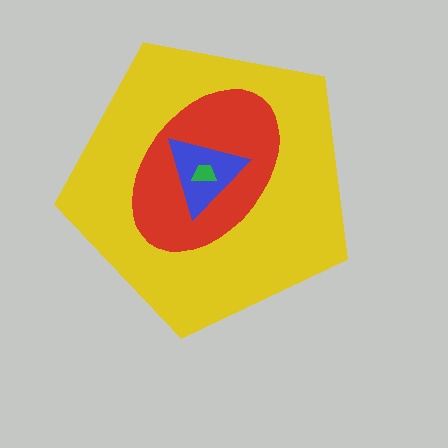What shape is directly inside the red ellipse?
The blue triangle.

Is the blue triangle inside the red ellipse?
Yes.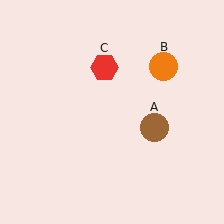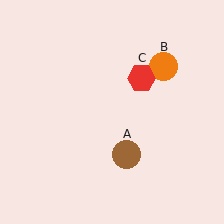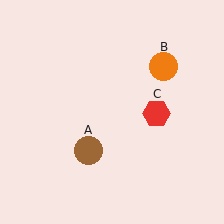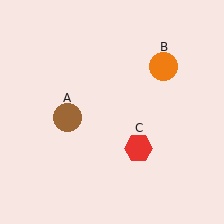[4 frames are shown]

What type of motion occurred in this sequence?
The brown circle (object A), red hexagon (object C) rotated clockwise around the center of the scene.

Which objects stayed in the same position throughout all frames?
Orange circle (object B) remained stationary.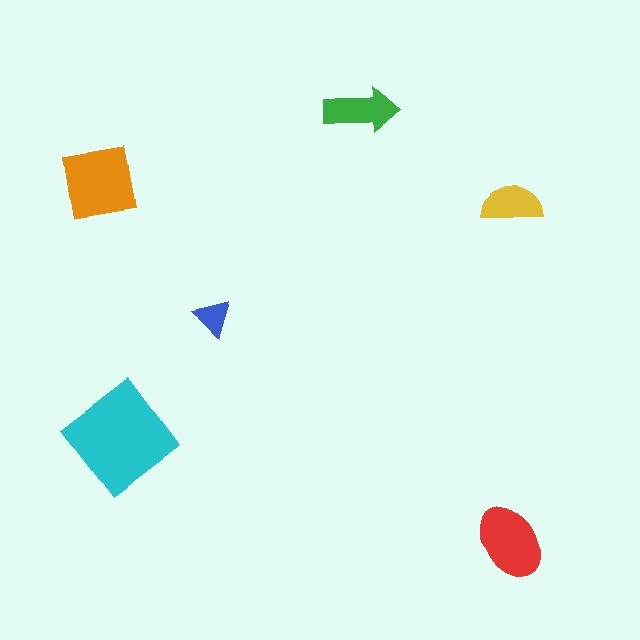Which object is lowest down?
The red ellipse is bottommost.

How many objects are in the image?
There are 6 objects in the image.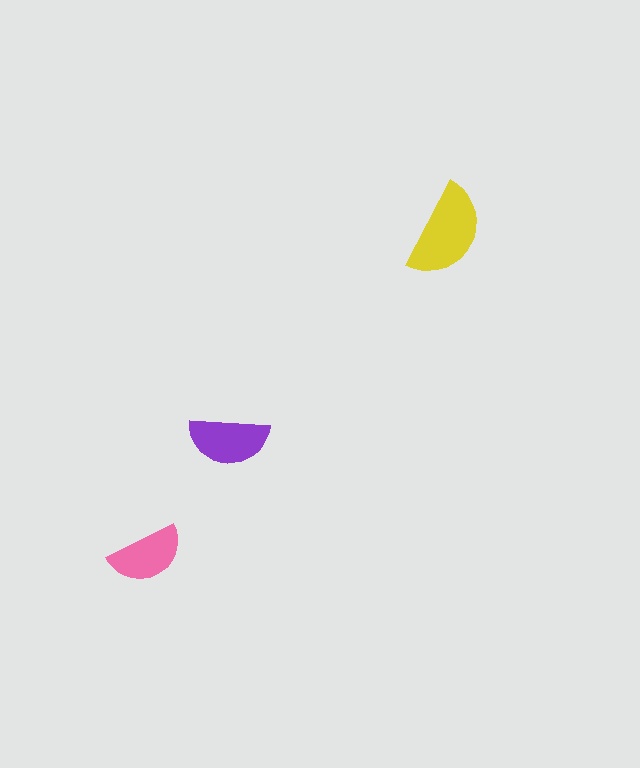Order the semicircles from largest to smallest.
the yellow one, the purple one, the pink one.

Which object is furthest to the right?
The yellow semicircle is rightmost.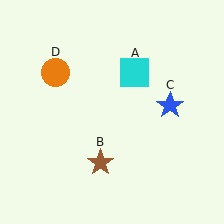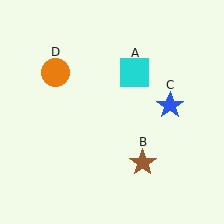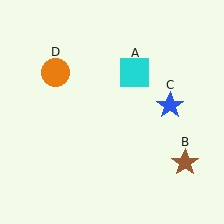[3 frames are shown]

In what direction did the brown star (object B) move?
The brown star (object B) moved right.